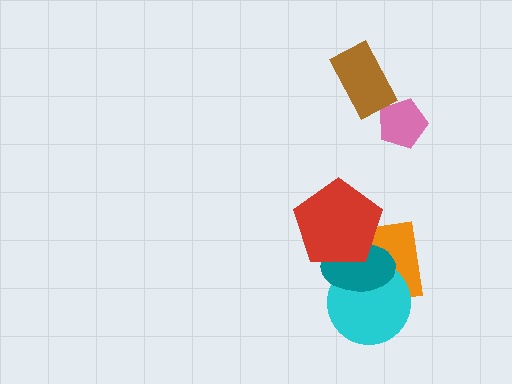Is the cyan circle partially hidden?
Yes, it is partially covered by another shape.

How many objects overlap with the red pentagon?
2 objects overlap with the red pentagon.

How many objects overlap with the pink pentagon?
0 objects overlap with the pink pentagon.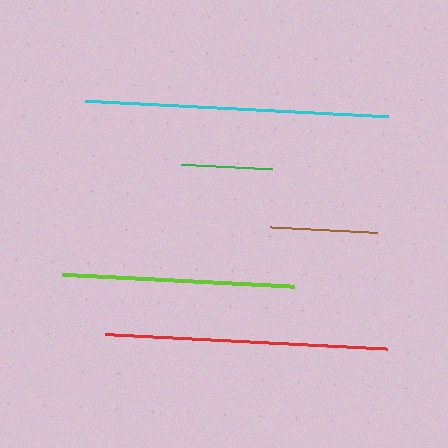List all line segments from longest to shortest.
From longest to shortest: cyan, red, lime, brown, green.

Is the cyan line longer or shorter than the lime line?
The cyan line is longer than the lime line.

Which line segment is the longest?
The cyan line is the longest at approximately 303 pixels.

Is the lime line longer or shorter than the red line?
The red line is longer than the lime line.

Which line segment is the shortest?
The green line is the shortest at approximately 91 pixels.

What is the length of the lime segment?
The lime segment is approximately 232 pixels long.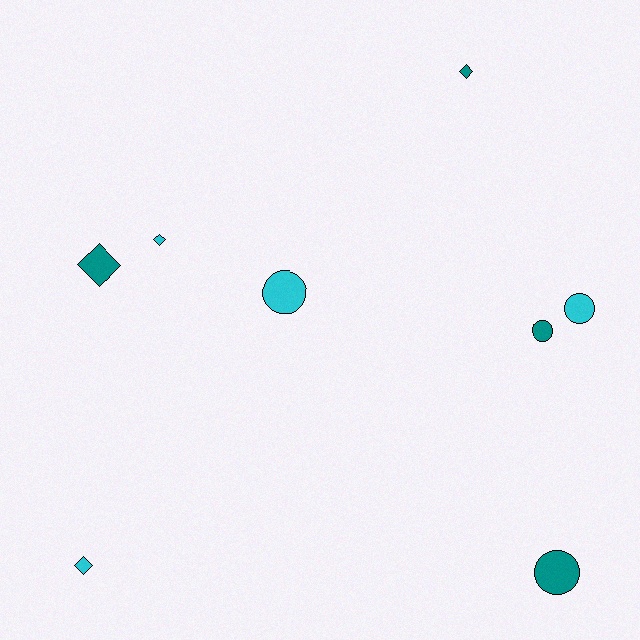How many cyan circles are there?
There are 2 cyan circles.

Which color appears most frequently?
Teal, with 4 objects.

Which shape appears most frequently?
Diamond, with 4 objects.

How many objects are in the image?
There are 8 objects.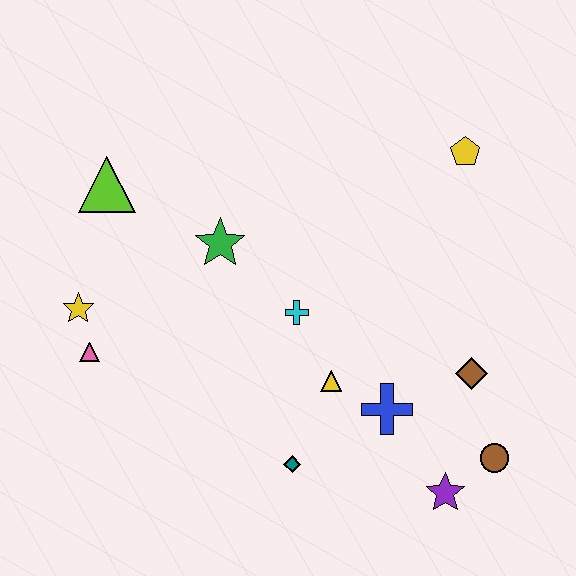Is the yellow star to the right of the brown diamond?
No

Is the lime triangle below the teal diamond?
No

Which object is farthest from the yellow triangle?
The lime triangle is farthest from the yellow triangle.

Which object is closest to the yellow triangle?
The blue cross is closest to the yellow triangle.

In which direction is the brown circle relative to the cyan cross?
The brown circle is to the right of the cyan cross.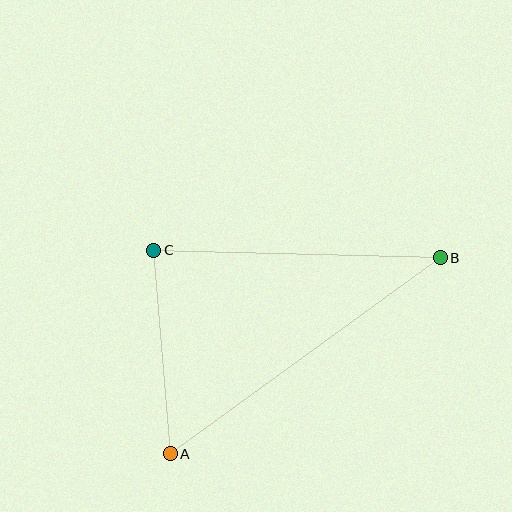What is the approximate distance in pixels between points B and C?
The distance between B and C is approximately 287 pixels.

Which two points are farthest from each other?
Points A and B are farthest from each other.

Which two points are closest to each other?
Points A and C are closest to each other.